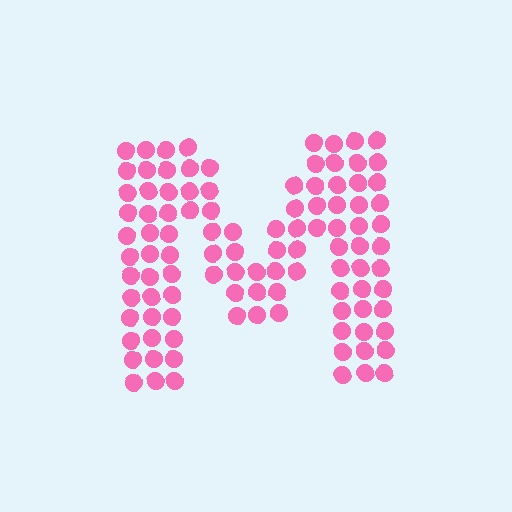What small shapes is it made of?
It is made of small circles.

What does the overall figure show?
The overall figure shows the letter M.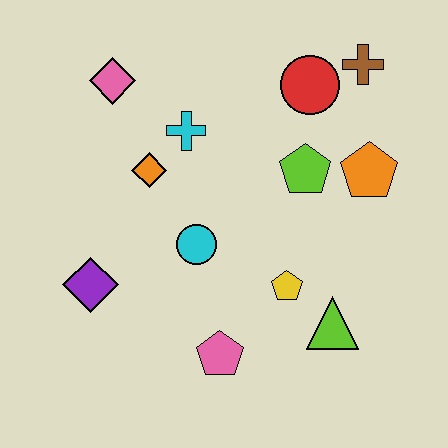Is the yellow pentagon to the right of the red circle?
No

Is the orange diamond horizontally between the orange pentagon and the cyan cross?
No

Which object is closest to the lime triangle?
The yellow pentagon is closest to the lime triangle.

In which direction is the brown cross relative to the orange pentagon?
The brown cross is above the orange pentagon.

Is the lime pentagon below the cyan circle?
No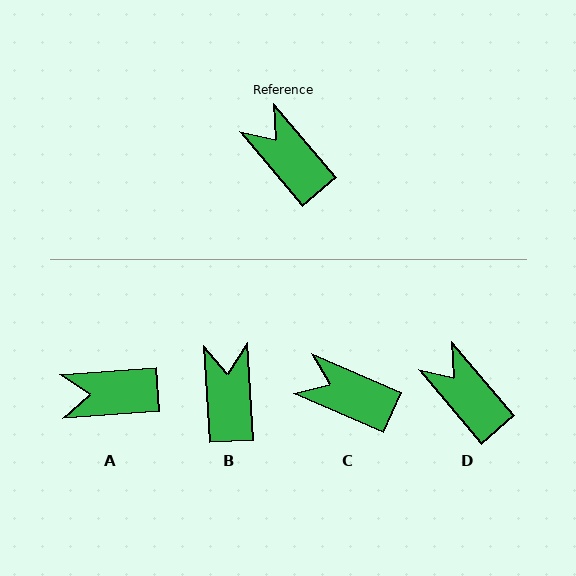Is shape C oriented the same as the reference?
No, it is off by about 26 degrees.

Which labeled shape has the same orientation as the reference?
D.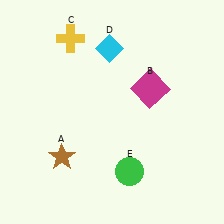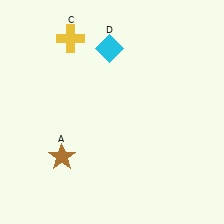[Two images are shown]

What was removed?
The magenta square (B), the green circle (E) were removed in Image 2.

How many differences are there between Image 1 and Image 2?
There are 2 differences between the two images.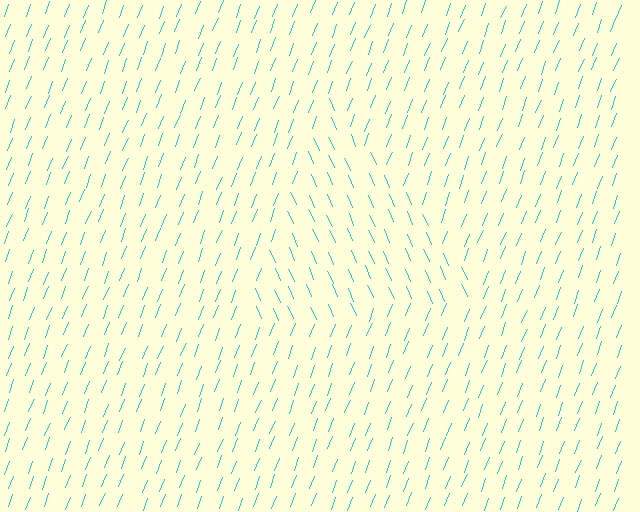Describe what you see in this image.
The image is filled with small cyan line segments. A triangle region in the image has lines oriented differently from the surrounding lines, creating a visible texture boundary.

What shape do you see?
I see a triangle.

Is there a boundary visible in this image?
Yes, there is a texture boundary formed by a change in line orientation.